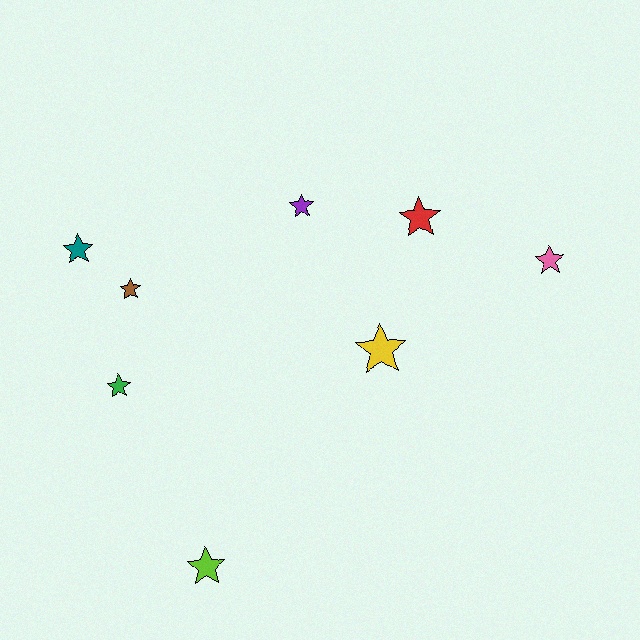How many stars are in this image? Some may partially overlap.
There are 8 stars.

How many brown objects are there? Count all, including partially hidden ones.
There is 1 brown object.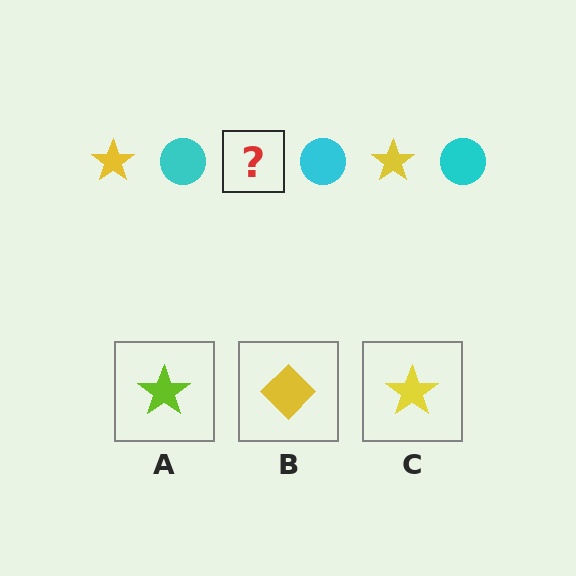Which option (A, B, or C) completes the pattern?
C.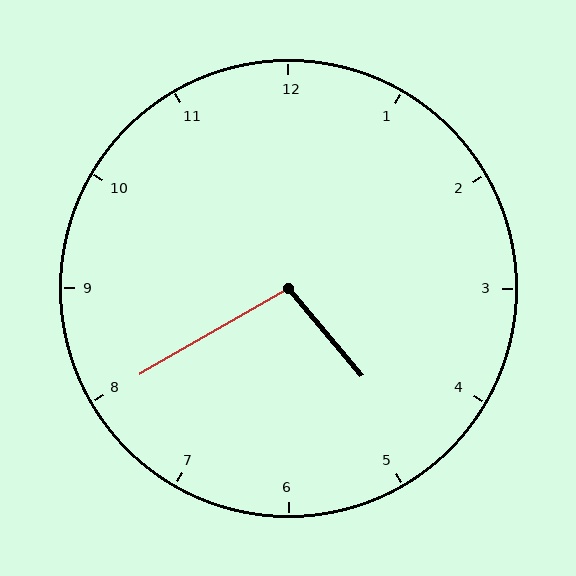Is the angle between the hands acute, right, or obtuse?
It is obtuse.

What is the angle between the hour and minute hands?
Approximately 100 degrees.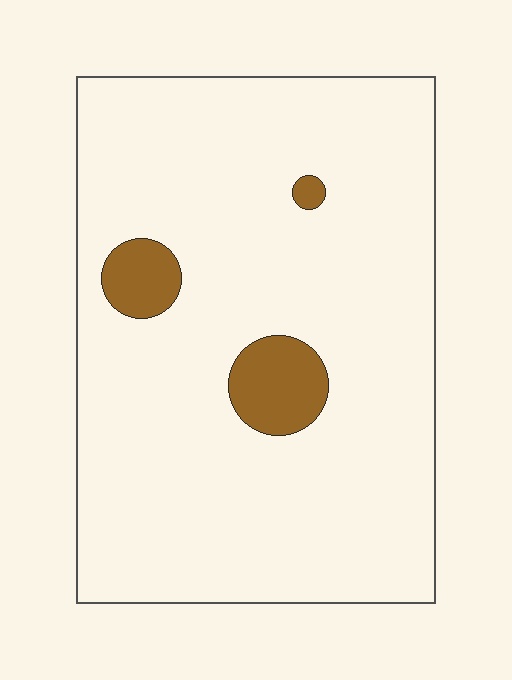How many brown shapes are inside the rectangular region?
3.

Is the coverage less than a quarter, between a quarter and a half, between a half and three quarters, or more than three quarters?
Less than a quarter.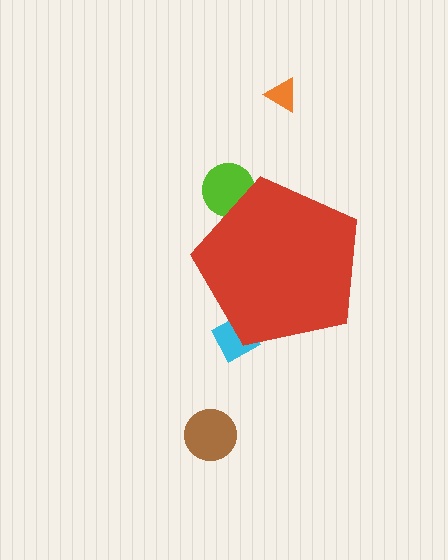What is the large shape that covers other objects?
A red pentagon.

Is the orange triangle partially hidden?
No, the orange triangle is fully visible.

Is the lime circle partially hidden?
Yes, the lime circle is partially hidden behind the red pentagon.